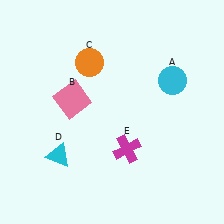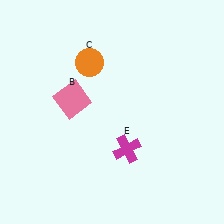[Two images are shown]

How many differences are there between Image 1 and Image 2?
There are 2 differences between the two images.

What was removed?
The cyan triangle (D), the cyan circle (A) were removed in Image 2.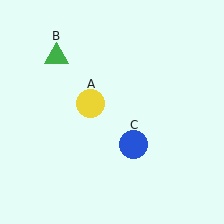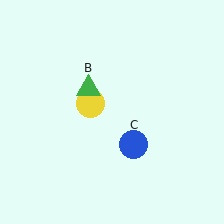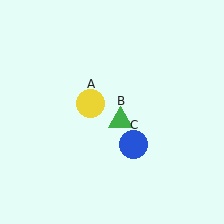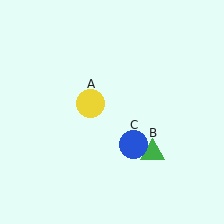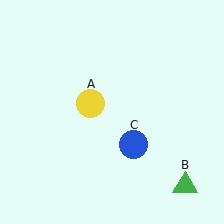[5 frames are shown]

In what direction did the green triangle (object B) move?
The green triangle (object B) moved down and to the right.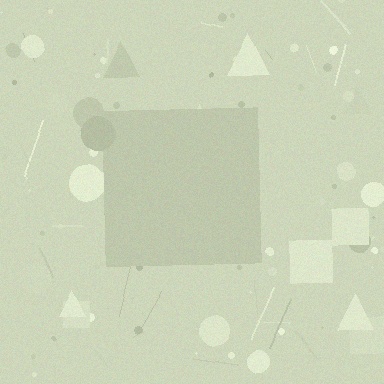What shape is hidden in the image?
A square is hidden in the image.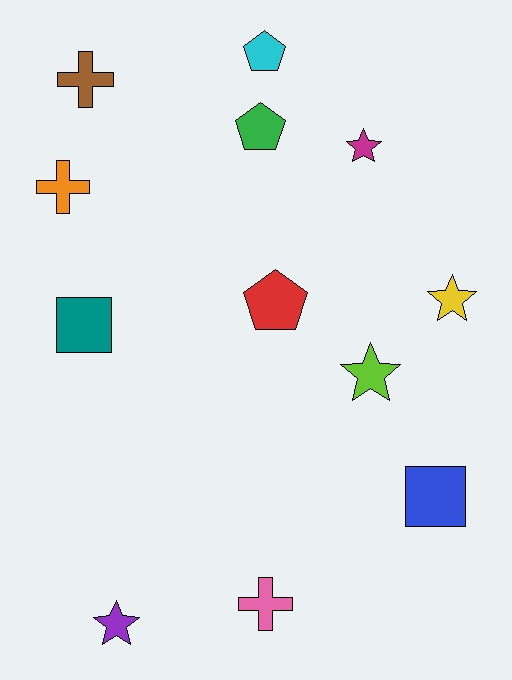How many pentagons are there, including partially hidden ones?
There are 3 pentagons.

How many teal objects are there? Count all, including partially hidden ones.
There is 1 teal object.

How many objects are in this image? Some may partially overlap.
There are 12 objects.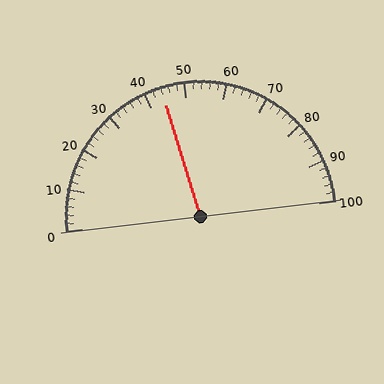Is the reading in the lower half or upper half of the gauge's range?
The reading is in the lower half of the range (0 to 100).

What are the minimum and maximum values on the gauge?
The gauge ranges from 0 to 100.